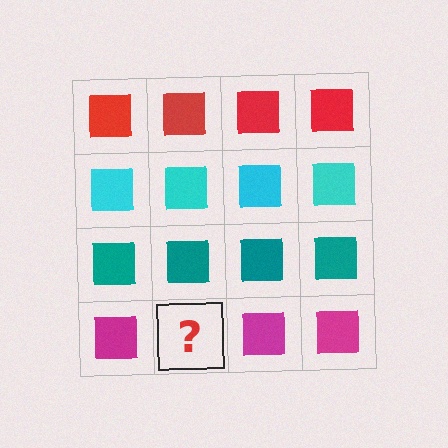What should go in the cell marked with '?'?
The missing cell should contain a magenta square.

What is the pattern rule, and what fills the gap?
The rule is that each row has a consistent color. The gap should be filled with a magenta square.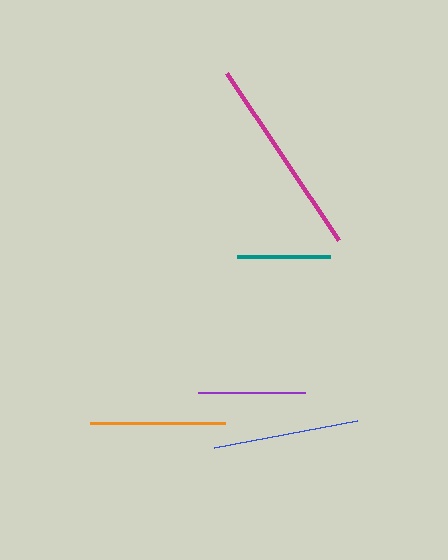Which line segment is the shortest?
The teal line is the shortest at approximately 93 pixels.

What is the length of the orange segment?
The orange segment is approximately 134 pixels long.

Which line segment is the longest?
The magenta line is the longest at approximately 201 pixels.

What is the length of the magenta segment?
The magenta segment is approximately 201 pixels long.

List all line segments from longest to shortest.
From longest to shortest: magenta, blue, orange, purple, teal.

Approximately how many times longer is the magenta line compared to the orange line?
The magenta line is approximately 1.5 times the length of the orange line.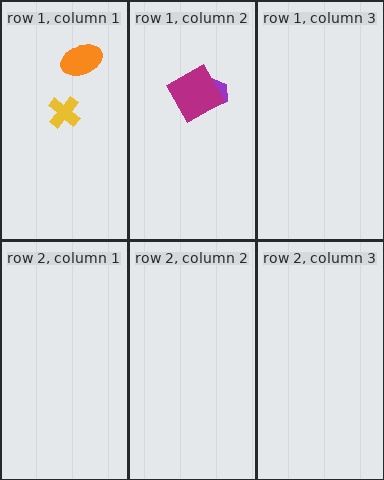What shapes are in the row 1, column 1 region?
The orange ellipse, the yellow cross.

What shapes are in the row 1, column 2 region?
The purple trapezoid, the magenta square.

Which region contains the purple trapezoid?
The row 1, column 2 region.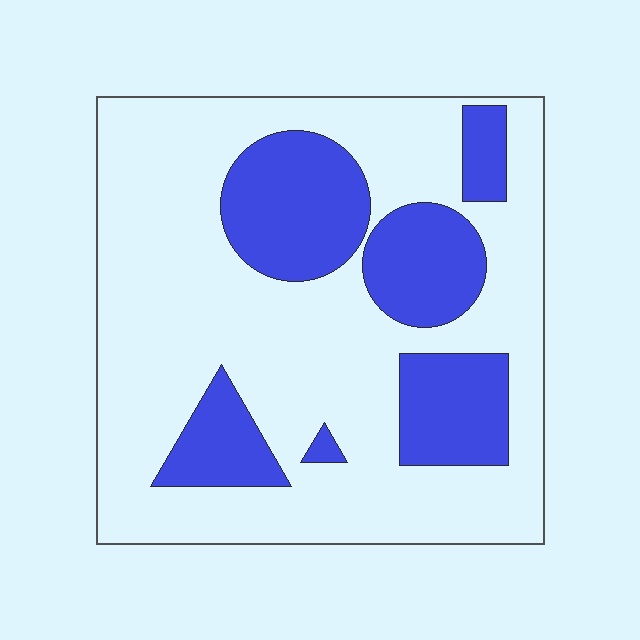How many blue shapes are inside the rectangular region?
6.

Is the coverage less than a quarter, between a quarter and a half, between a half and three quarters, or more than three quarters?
Between a quarter and a half.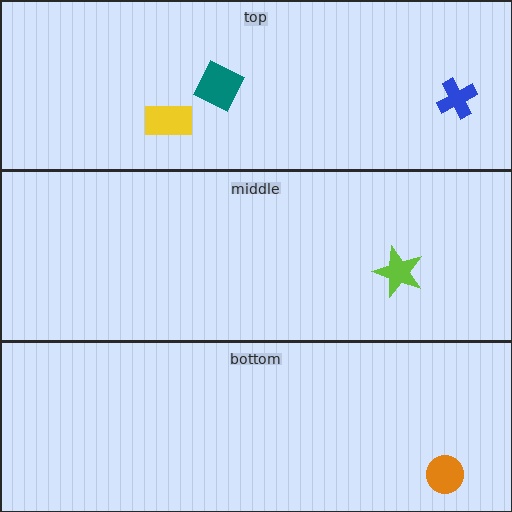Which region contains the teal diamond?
The top region.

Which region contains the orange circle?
The bottom region.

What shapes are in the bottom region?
The orange circle.